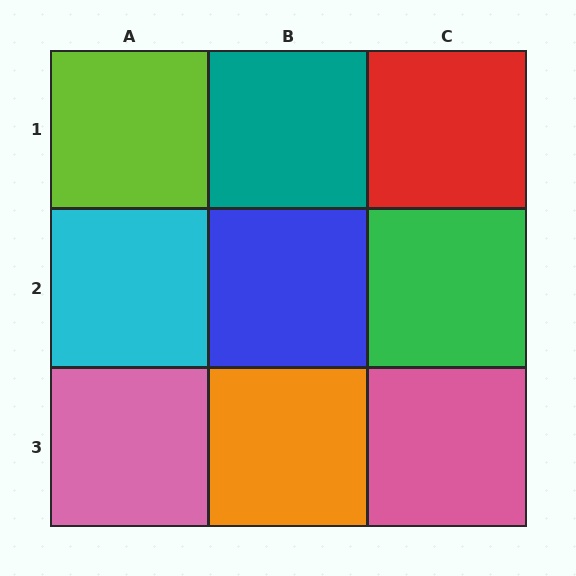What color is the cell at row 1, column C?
Red.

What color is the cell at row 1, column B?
Teal.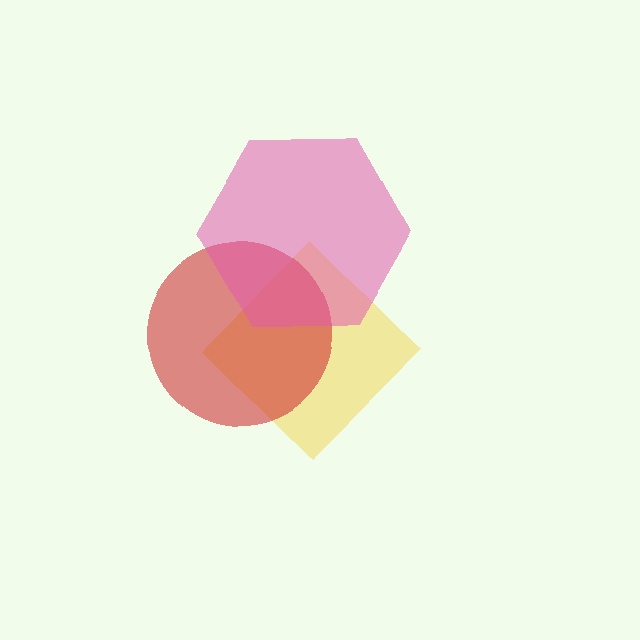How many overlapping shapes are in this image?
There are 3 overlapping shapes in the image.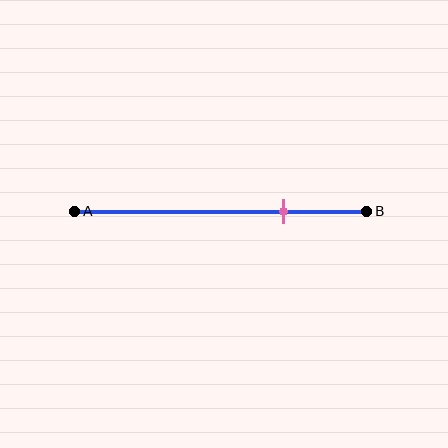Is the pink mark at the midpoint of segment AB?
No, the mark is at about 70% from A, not at the 50% midpoint.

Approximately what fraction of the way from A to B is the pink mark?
The pink mark is approximately 70% of the way from A to B.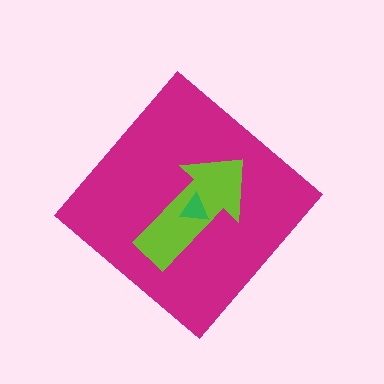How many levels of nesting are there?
3.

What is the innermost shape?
The green triangle.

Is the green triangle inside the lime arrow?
Yes.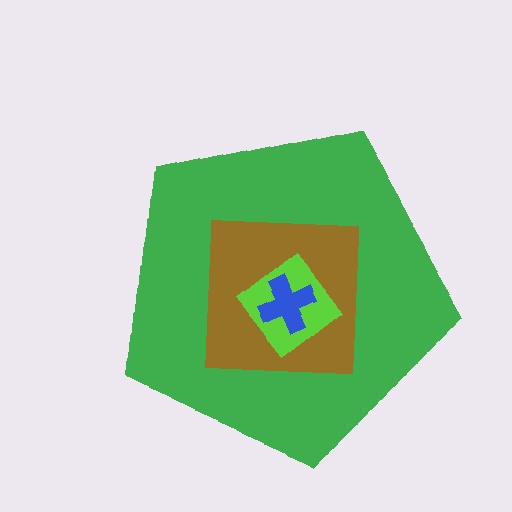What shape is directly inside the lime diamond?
The blue cross.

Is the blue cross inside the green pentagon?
Yes.